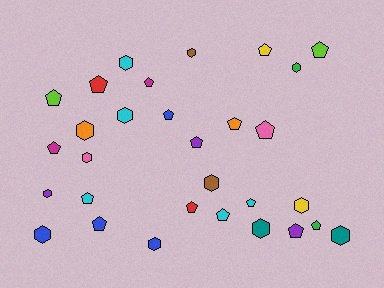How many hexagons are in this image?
There are 13 hexagons.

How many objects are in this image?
There are 30 objects.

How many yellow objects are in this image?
There are 2 yellow objects.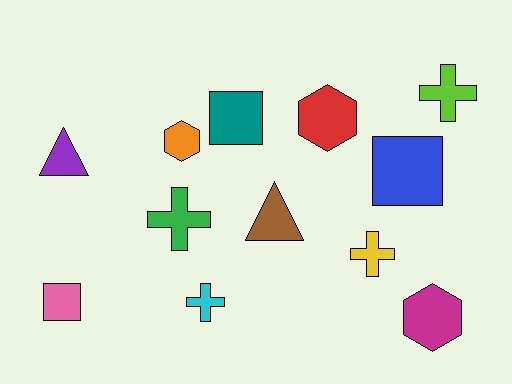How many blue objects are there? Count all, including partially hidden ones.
There is 1 blue object.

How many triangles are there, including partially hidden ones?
There are 2 triangles.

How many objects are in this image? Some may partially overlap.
There are 12 objects.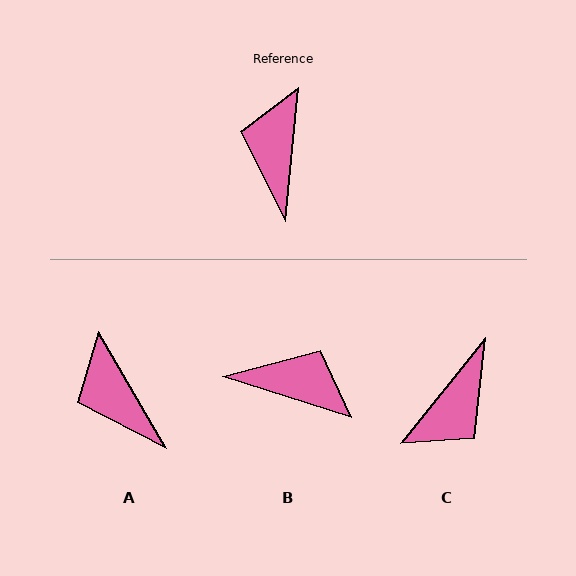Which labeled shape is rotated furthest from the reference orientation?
C, about 147 degrees away.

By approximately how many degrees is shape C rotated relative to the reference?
Approximately 147 degrees counter-clockwise.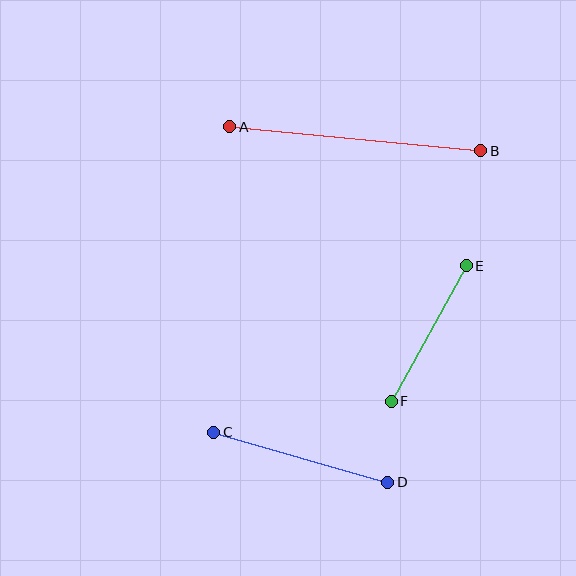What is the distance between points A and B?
The distance is approximately 252 pixels.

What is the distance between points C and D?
The distance is approximately 181 pixels.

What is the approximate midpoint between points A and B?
The midpoint is at approximately (355, 139) pixels.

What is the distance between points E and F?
The distance is approximately 155 pixels.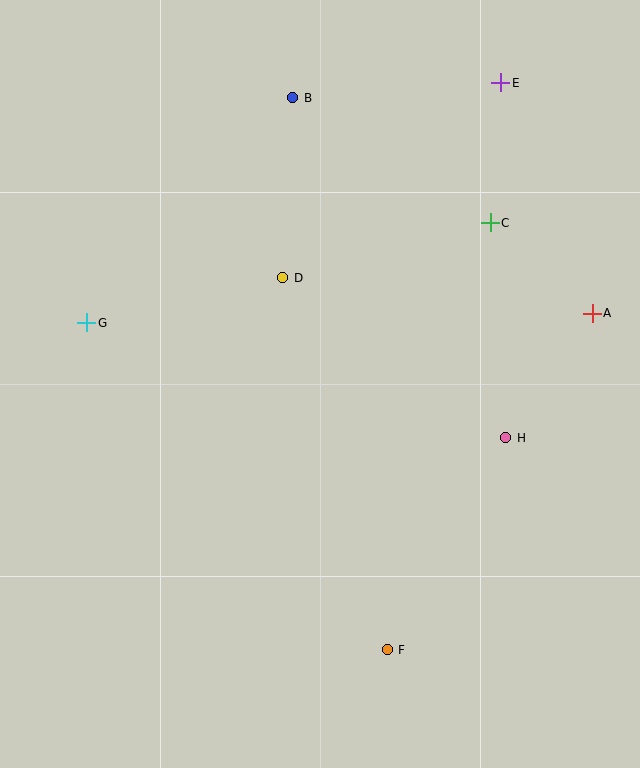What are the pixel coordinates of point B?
Point B is at (293, 98).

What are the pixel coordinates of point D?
Point D is at (283, 278).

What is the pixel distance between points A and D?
The distance between A and D is 312 pixels.